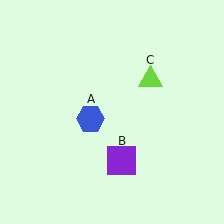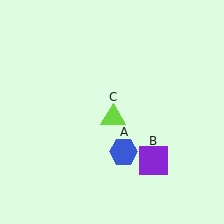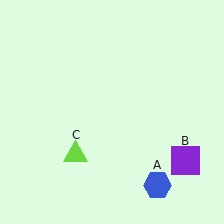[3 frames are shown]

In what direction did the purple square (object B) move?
The purple square (object B) moved right.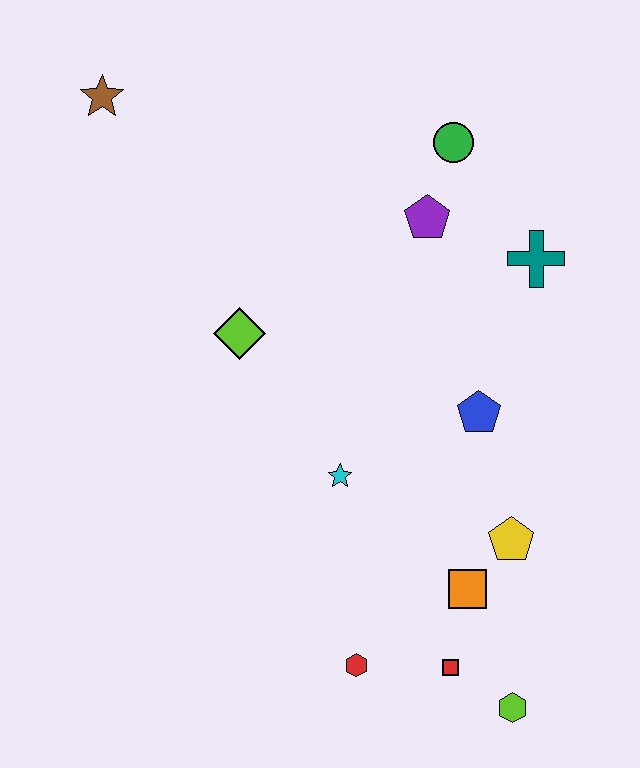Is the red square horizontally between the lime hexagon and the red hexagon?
Yes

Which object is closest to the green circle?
The purple pentagon is closest to the green circle.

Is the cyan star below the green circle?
Yes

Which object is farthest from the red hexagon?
The brown star is farthest from the red hexagon.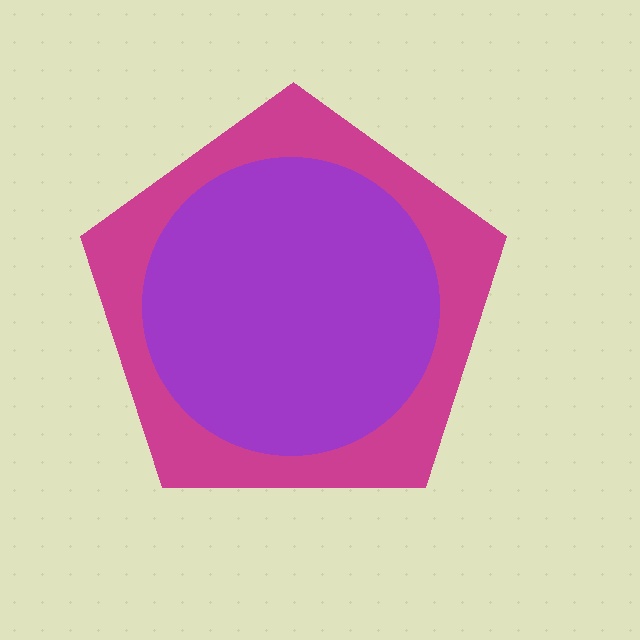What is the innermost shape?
The purple circle.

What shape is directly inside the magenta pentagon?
The purple circle.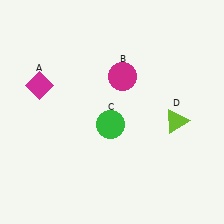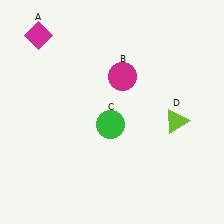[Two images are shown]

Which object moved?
The magenta diamond (A) moved up.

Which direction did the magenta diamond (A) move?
The magenta diamond (A) moved up.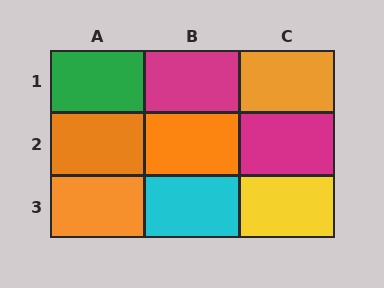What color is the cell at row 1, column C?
Orange.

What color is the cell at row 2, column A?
Orange.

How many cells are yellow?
1 cell is yellow.